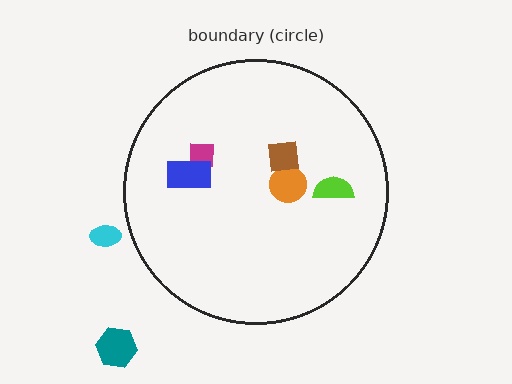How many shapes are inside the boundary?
5 inside, 2 outside.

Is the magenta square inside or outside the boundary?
Inside.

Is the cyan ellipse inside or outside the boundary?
Outside.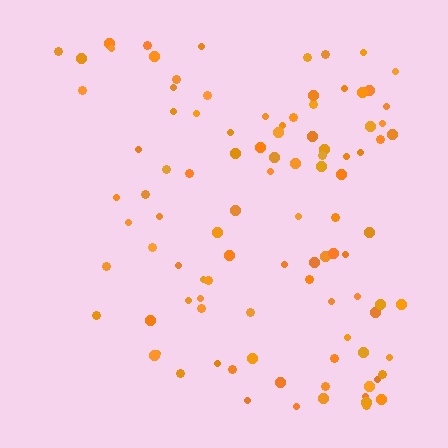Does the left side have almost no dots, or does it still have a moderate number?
Still a moderate number, just noticeably fewer than the right.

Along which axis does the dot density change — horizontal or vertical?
Horizontal.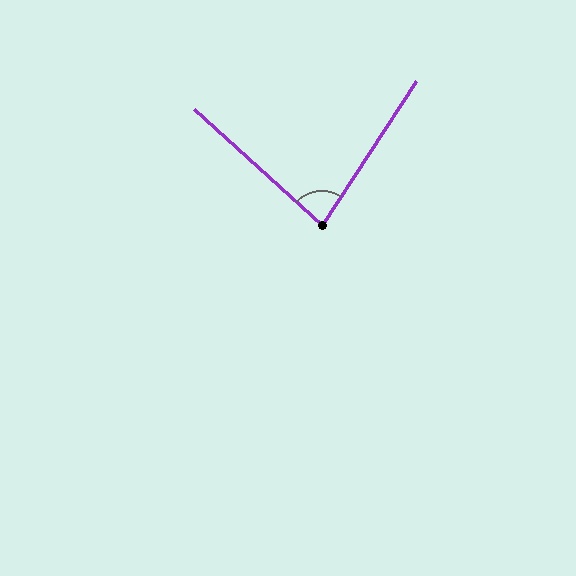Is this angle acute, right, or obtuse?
It is acute.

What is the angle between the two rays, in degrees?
Approximately 81 degrees.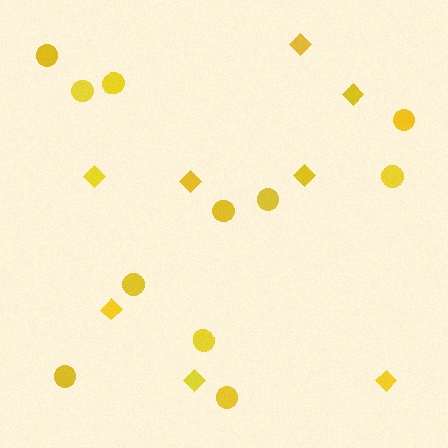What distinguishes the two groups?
There are 2 groups: one group of circles (11) and one group of diamonds (8).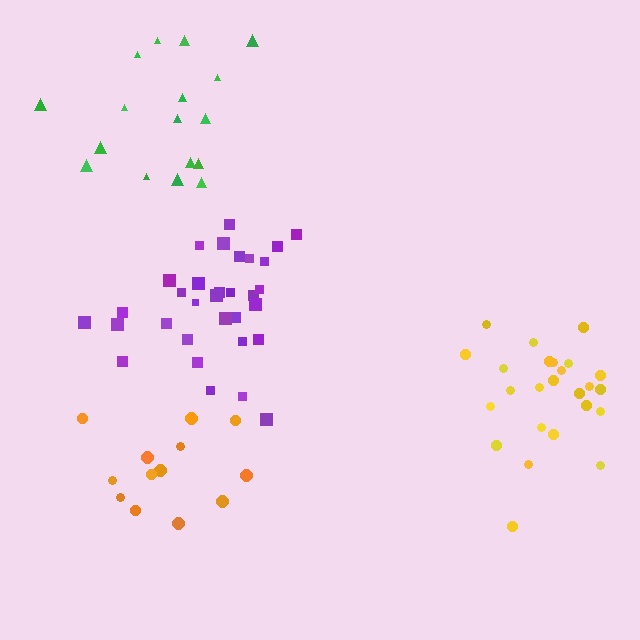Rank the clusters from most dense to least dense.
yellow, purple, orange, green.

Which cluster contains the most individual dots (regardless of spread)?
Purple (33).